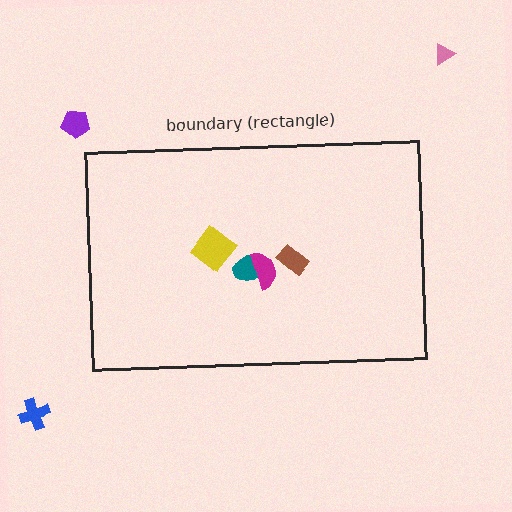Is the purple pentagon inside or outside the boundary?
Outside.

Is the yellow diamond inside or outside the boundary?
Inside.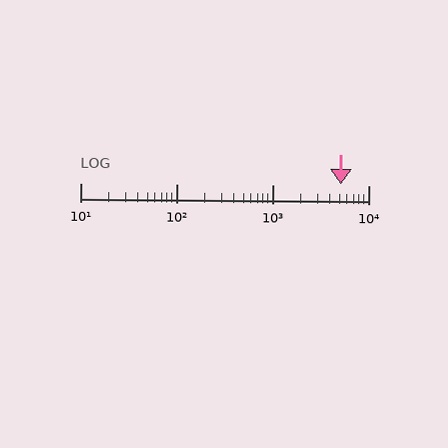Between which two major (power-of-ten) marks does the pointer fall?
The pointer is between 1000 and 10000.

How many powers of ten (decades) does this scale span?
The scale spans 3 decades, from 10 to 10000.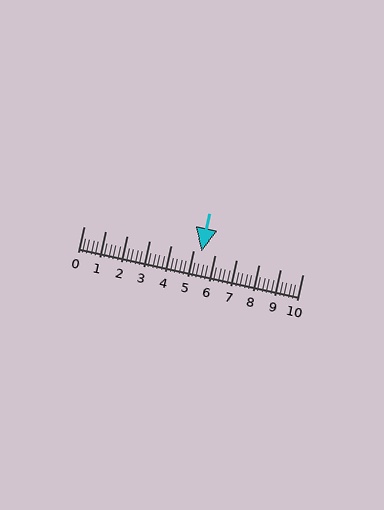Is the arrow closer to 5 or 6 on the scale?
The arrow is closer to 5.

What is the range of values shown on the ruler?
The ruler shows values from 0 to 10.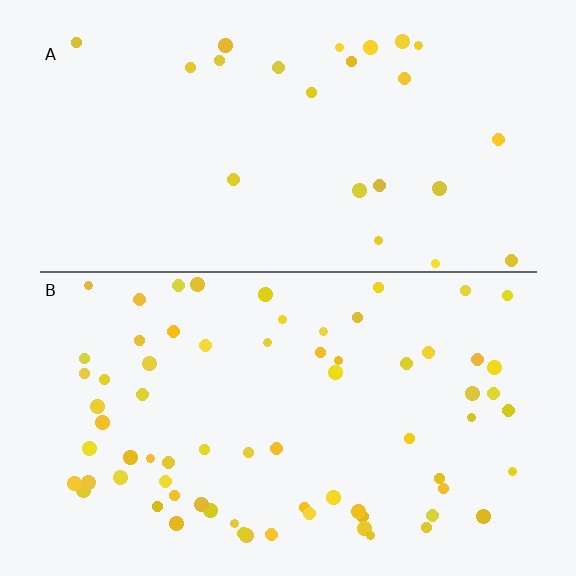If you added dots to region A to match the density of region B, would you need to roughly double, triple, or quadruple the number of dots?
Approximately triple.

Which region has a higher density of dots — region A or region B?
B (the bottom).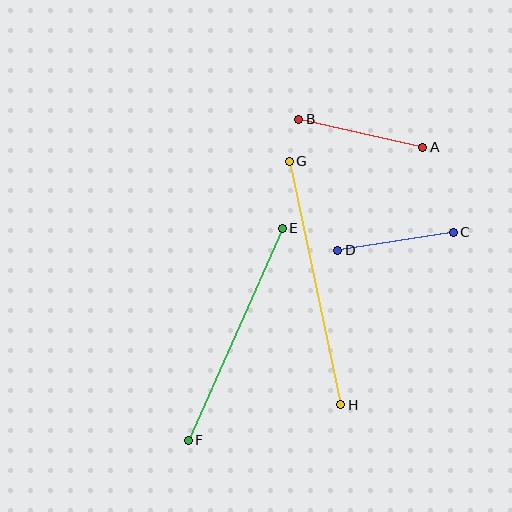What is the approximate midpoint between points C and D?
The midpoint is at approximately (396, 241) pixels.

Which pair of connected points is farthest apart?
Points G and H are farthest apart.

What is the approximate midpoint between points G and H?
The midpoint is at approximately (315, 283) pixels.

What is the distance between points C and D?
The distance is approximately 117 pixels.